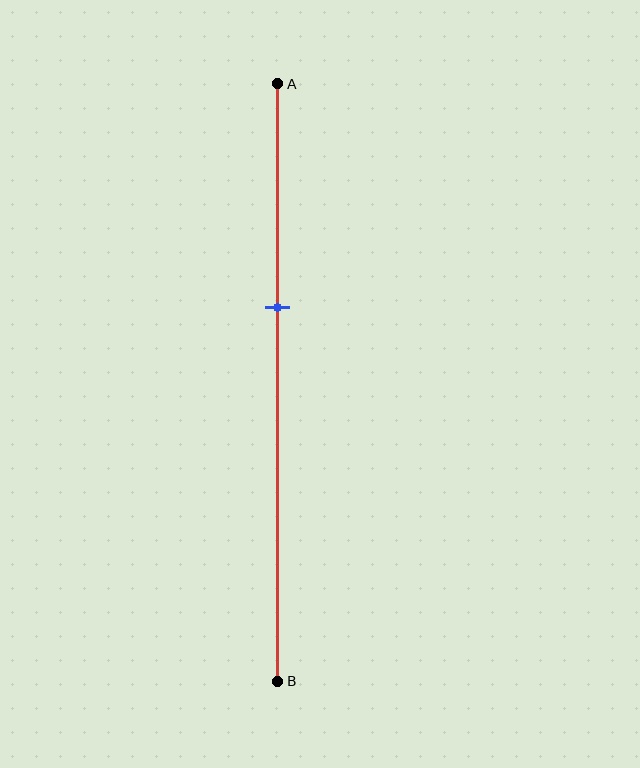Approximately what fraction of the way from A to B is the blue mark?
The blue mark is approximately 40% of the way from A to B.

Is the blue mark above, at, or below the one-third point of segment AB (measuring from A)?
The blue mark is below the one-third point of segment AB.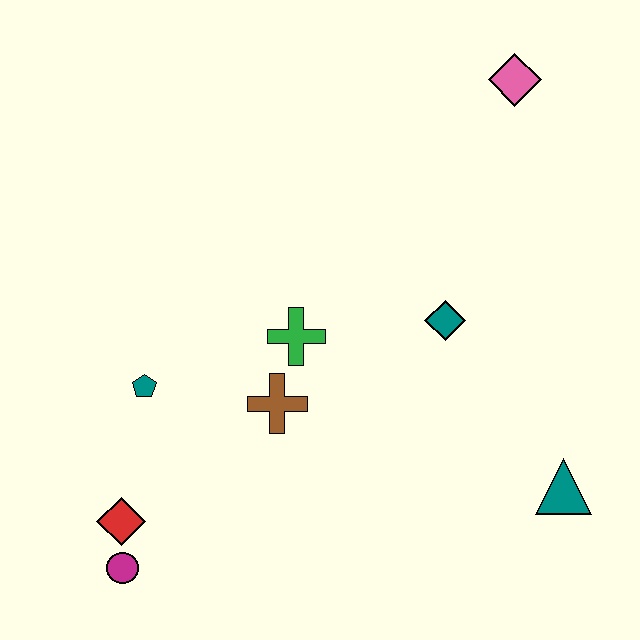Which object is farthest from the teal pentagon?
The pink diamond is farthest from the teal pentagon.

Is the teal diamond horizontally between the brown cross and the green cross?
No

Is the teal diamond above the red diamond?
Yes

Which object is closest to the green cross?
The brown cross is closest to the green cross.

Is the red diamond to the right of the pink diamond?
No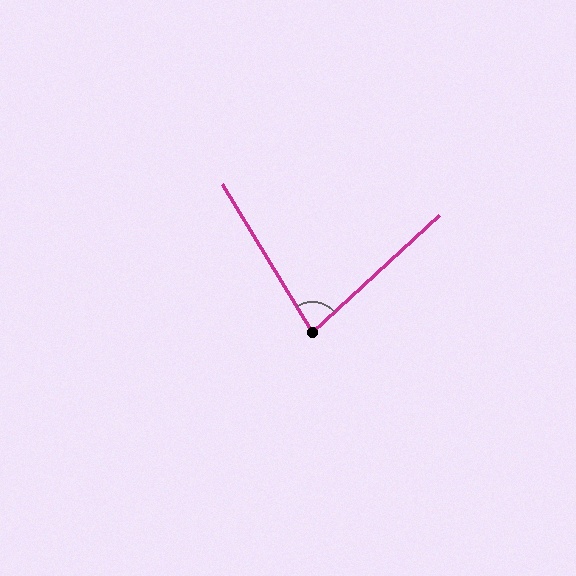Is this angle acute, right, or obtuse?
It is acute.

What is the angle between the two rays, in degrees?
Approximately 79 degrees.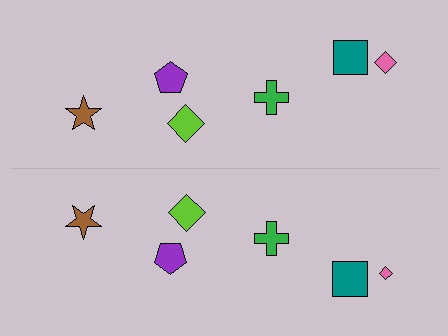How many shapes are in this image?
There are 12 shapes in this image.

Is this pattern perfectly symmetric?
No, the pattern is not perfectly symmetric. The pink diamond on the bottom side has a different size than its mirror counterpart.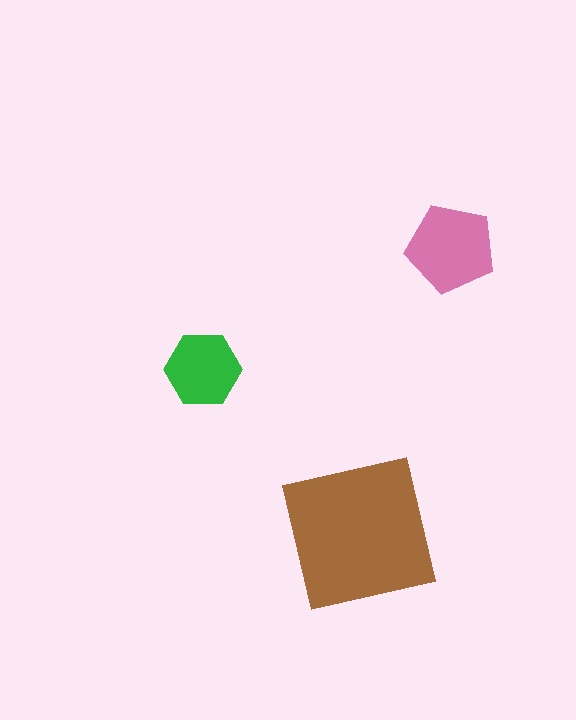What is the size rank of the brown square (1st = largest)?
1st.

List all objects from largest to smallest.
The brown square, the pink pentagon, the green hexagon.